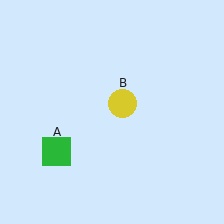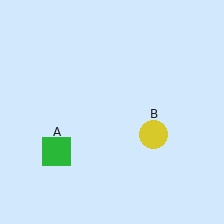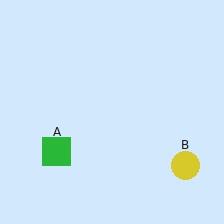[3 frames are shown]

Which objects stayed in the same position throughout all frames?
Green square (object A) remained stationary.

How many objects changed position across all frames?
1 object changed position: yellow circle (object B).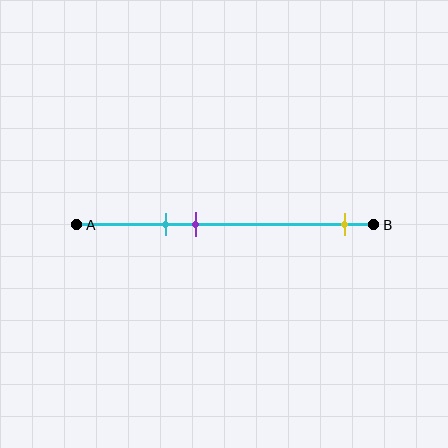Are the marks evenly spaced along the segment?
No, the marks are not evenly spaced.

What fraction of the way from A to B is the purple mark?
The purple mark is approximately 40% (0.4) of the way from A to B.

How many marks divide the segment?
There are 3 marks dividing the segment.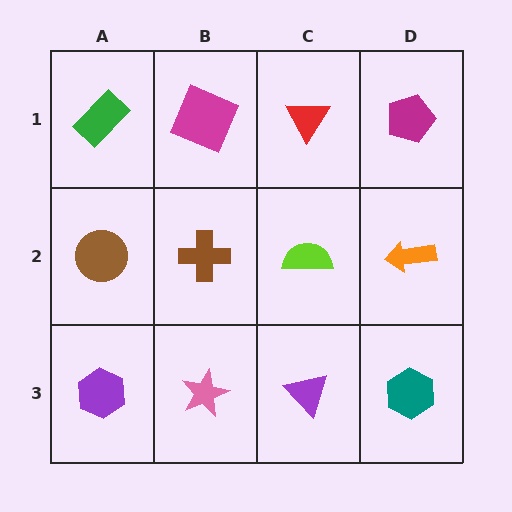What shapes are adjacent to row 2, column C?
A red triangle (row 1, column C), a purple triangle (row 3, column C), a brown cross (row 2, column B), an orange arrow (row 2, column D).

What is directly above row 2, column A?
A green rectangle.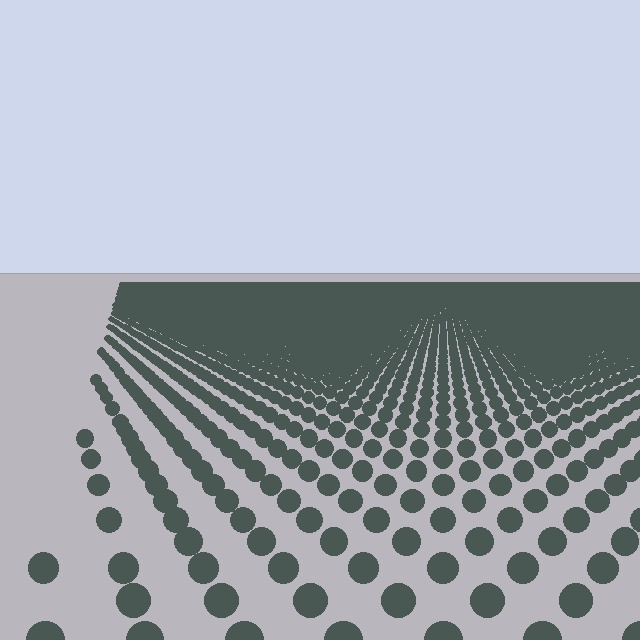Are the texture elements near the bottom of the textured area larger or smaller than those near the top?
Larger. Near the bottom, elements are closer to the viewer and appear at a bigger on-screen size.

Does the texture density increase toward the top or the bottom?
Density increases toward the top.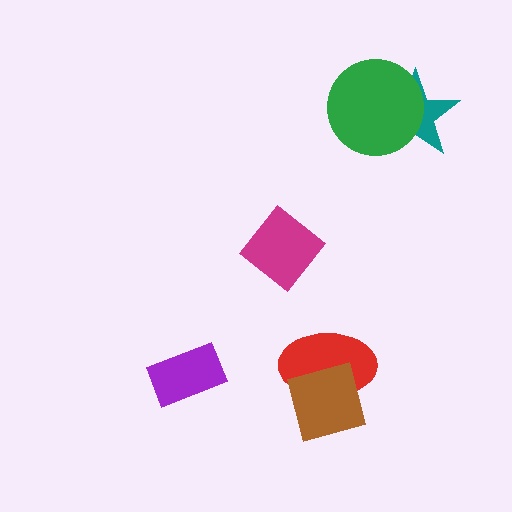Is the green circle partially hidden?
No, no other shape covers it.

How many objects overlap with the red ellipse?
1 object overlaps with the red ellipse.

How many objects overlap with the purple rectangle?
0 objects overlap with the purple rectangle.